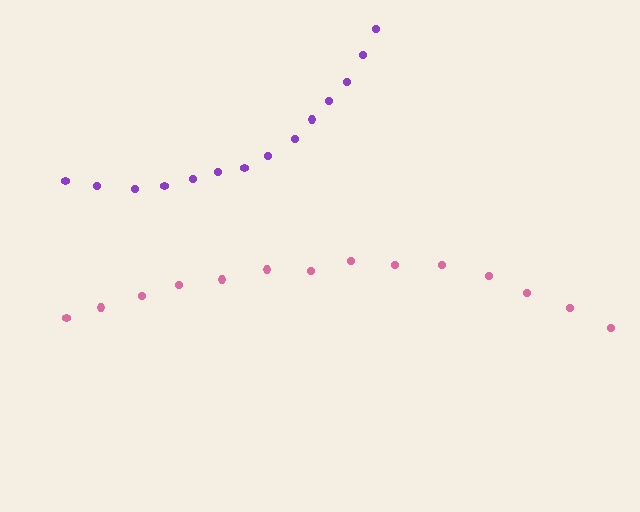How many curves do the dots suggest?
There are 2 distinct paths.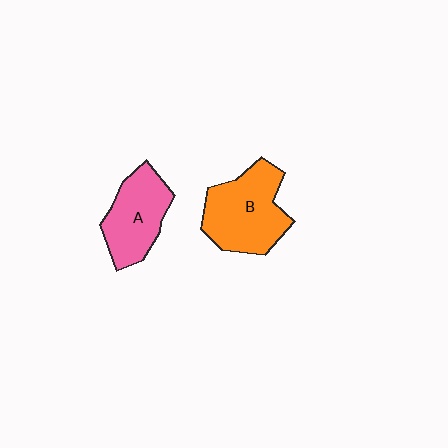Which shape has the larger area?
Shape B (orange).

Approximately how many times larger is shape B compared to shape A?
Approximately 1.3 times.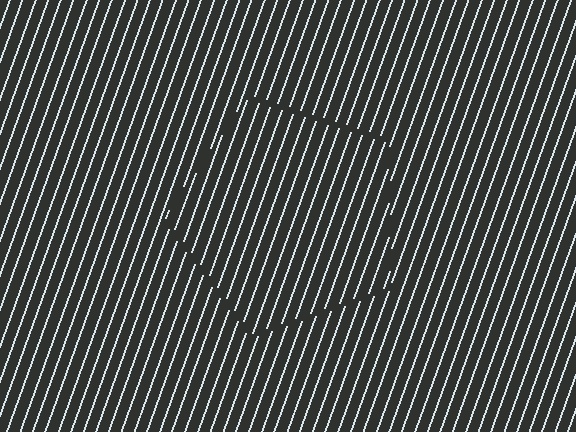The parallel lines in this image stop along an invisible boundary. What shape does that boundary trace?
An illusory pentagon. The interior of the shape contains the same grating, shifted by half a period — the contour is defined by the phase discontinuity where line-ends from the inner and outer gratings abut.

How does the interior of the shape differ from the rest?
The interior of the shape contains the same grating, shifted by half a period — the contour is defined by the phase discontinuity where line-ends from the inner and outer gratings abut.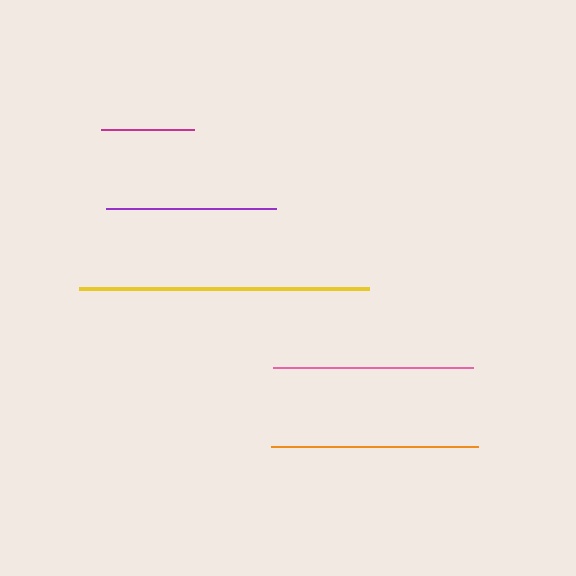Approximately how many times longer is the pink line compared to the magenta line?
The pink line is approximately 2.2 times the length of the magenta line.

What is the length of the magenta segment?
The magenta segment is approximately 93 pixels long.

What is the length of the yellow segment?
The yellow segment is approximately 290 pixels long.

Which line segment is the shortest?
The magenta line is the shortest at approximately 93 pixels.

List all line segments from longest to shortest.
From longest to shortest: yellow, orange, pink, purple, magenta.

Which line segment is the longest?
The yellow line is the longest at approximately 290 pixels.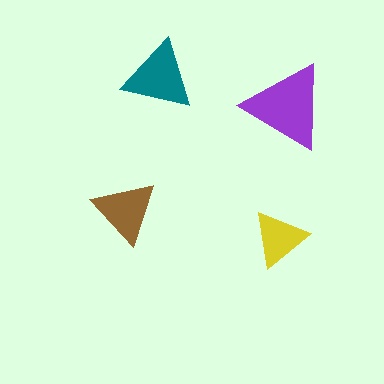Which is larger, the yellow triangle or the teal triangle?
The teal one.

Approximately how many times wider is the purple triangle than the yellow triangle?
About 1.5 times wider.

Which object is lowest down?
The yellow triangle is bottommost.